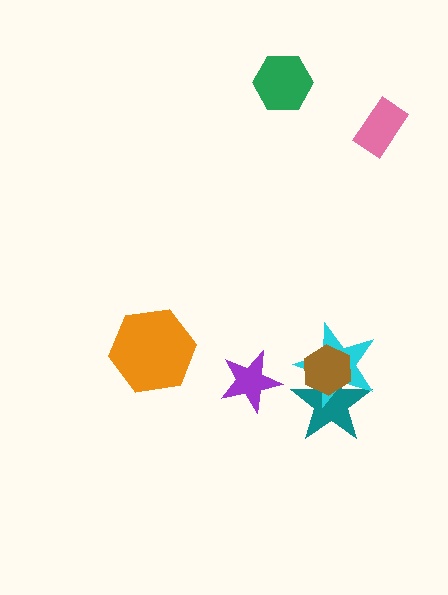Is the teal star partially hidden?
Yes, it is partially covered by another shape.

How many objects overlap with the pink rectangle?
0 objects overlap with the pink rectangle.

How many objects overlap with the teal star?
2 objects overlap with the teal star.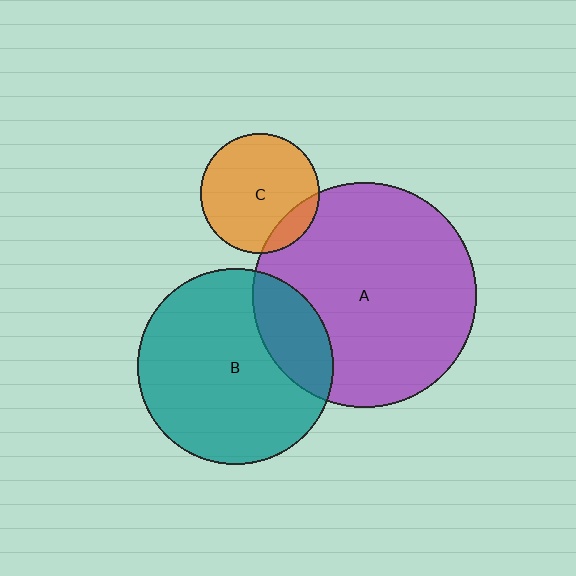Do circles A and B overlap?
Yes.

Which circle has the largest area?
Circle A (purple).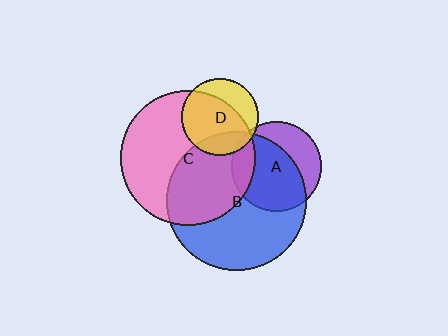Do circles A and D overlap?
Yes.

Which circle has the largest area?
Circle B (blue).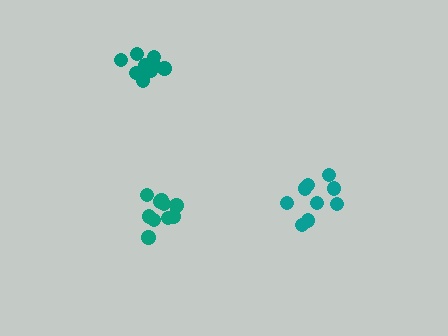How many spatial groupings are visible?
There are 3 spatial groupings.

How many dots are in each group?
Group 1: 9 dots, Group 2: 10 dots, Group 3: 11 dots (30 total).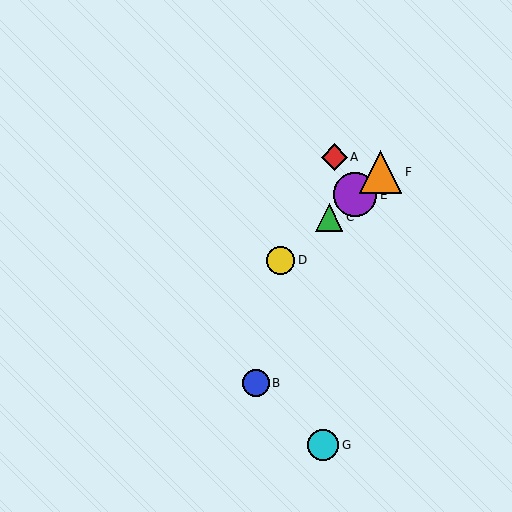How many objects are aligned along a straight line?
4 objects (C, D, E, F) are aligned along a straight line.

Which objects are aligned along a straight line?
Objects C, D, E, F are aligned along a straight line.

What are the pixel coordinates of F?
Object F is at (381, 172).